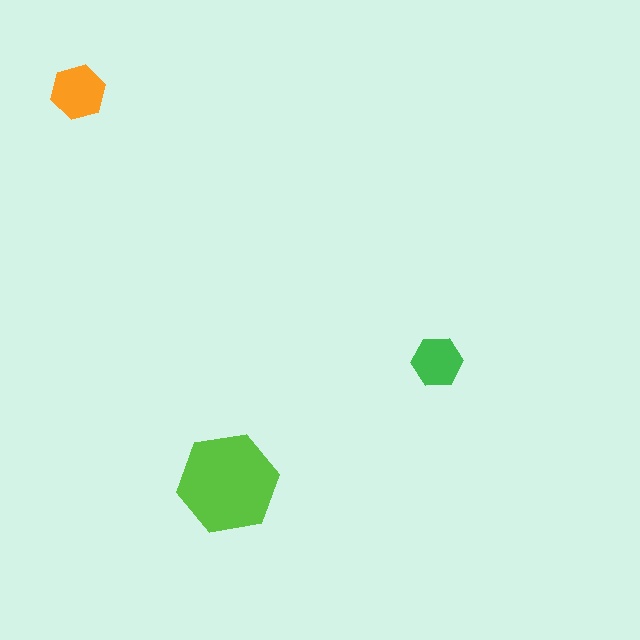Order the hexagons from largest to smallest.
the lime one, the orange one, the green one.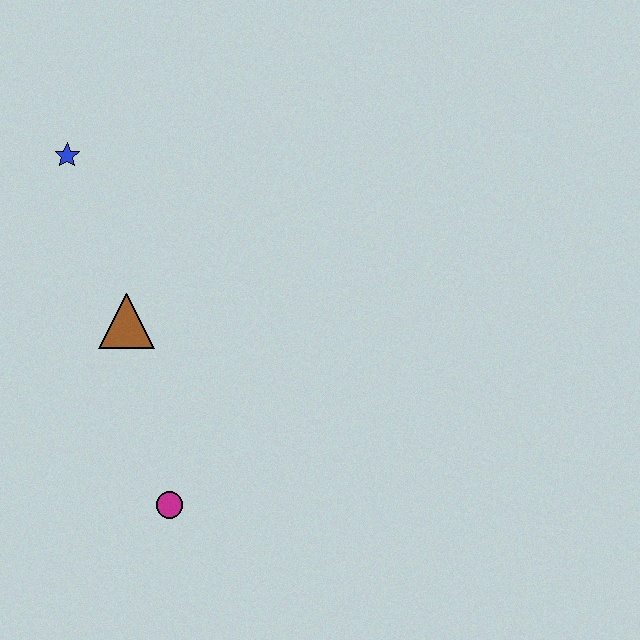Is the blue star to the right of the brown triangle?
No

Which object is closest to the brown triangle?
The blue star is closest to the brown triangle.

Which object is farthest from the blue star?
The magenta circle is farthest from the blue star.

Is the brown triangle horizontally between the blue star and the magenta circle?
Yes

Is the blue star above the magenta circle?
Yes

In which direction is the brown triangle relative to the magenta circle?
The brown triangle is above the magenta circle.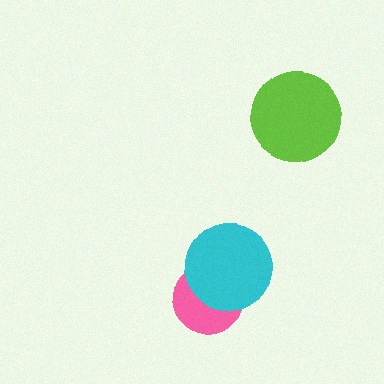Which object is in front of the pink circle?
The cyan circle is in front of the pink circle.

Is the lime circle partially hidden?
No, no other shape covers it.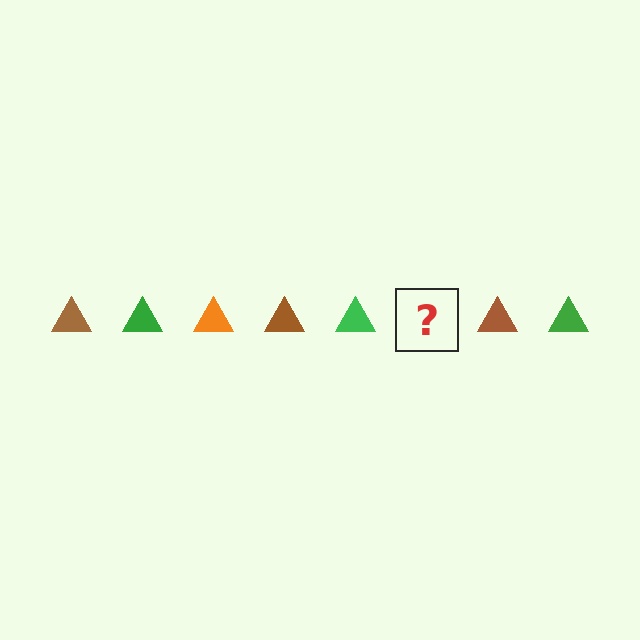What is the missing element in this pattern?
The missing element is an orange triangle.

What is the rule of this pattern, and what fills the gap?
The rule is that the pattern cycles through brown, green, orange triangles. The gap should be filled with an orange triangle.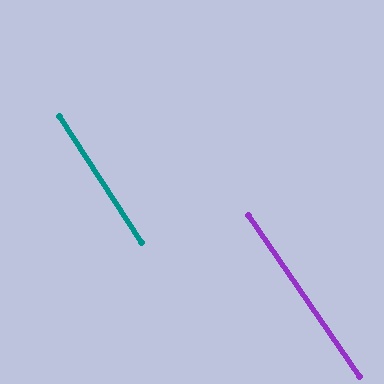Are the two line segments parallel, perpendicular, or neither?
Parallel — their directions differ by only 1.3°.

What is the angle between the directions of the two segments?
Approximately 1 degree.